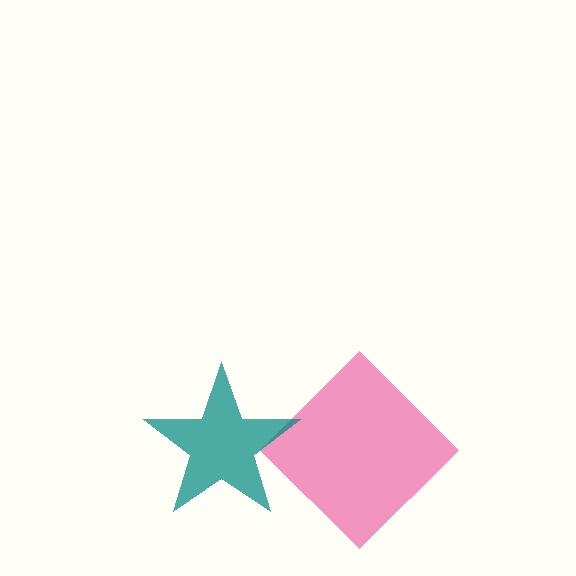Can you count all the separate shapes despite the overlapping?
Yes, there are 2 separate shapes.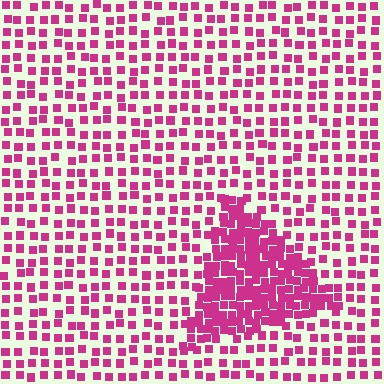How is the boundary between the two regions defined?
The boundary is defined by a change in element density (approximately 2.4x ratio). All elements are the same color, size, and shape.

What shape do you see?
I see a triangle.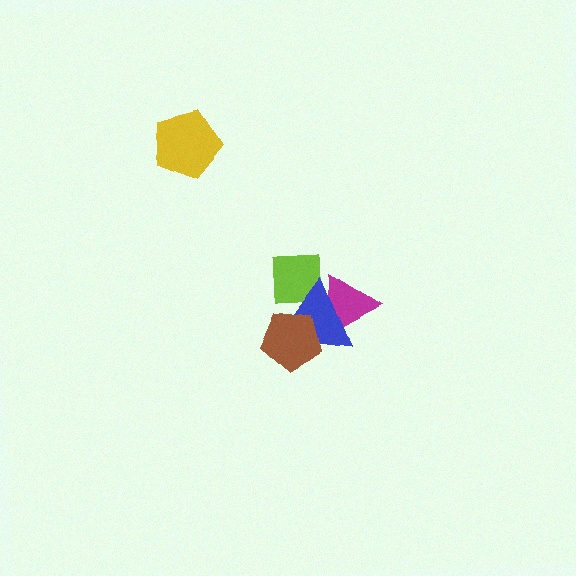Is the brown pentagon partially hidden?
No, no other shape covers it.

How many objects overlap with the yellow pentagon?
0 objects overlap with the yellow pentagon.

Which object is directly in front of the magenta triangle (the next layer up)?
The lime square is directly in front of the magenta triangle.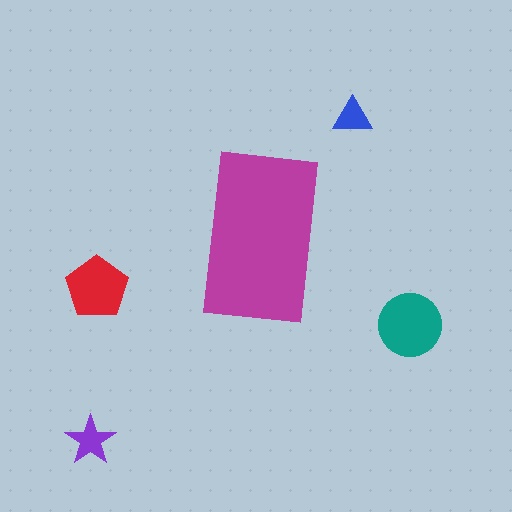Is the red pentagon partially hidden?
No, the red pentagon is fully visible.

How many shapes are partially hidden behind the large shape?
0 shapes are partially hidden.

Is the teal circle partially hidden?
No, the teal circle is fully visible.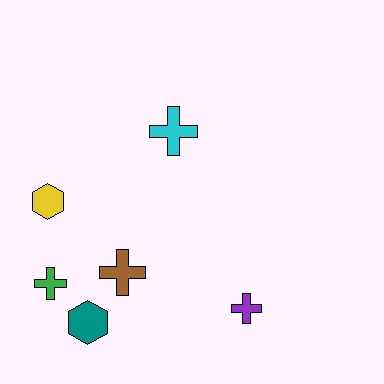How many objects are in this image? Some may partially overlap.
There are 6 objects.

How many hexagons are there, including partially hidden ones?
There are 2 hexagons.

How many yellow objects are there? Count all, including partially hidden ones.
There is 1 yellow object.